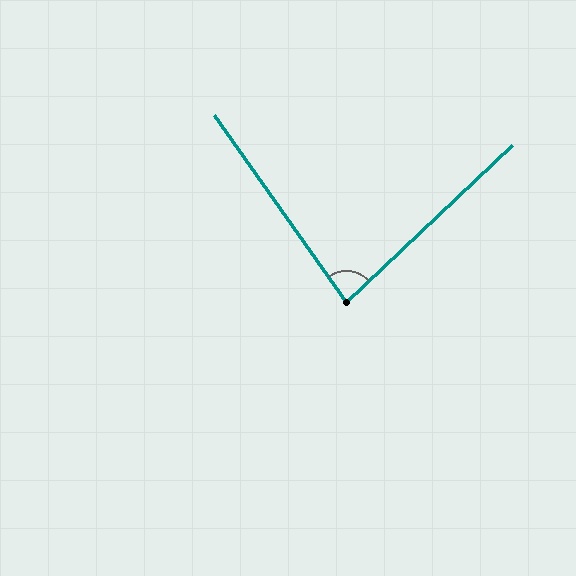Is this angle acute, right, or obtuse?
It is acute.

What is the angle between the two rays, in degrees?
Approximately 82 degrees.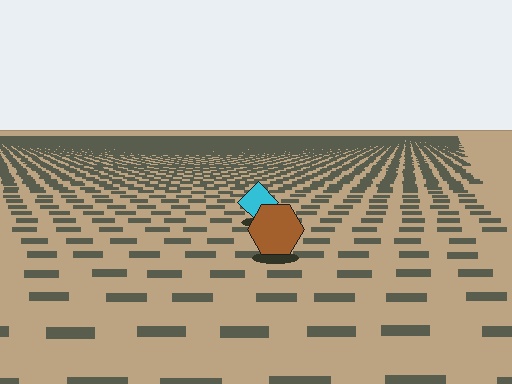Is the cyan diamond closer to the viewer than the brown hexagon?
No. The brown hexagon is closer — you can tell from the texture gradient: the ground texture is coarser near it.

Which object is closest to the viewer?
The brown hexagon is closest. The texture marks near it are larger and more spread out.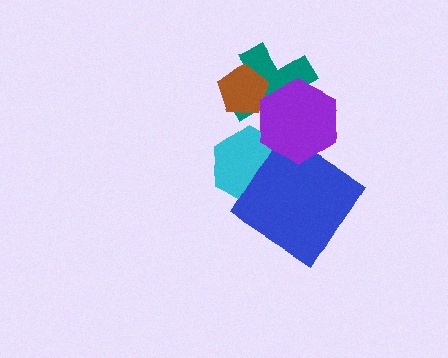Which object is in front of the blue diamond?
The purple hexagon is in front of the blue diamond.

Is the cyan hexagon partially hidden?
Yes, it is partially covered by another shape.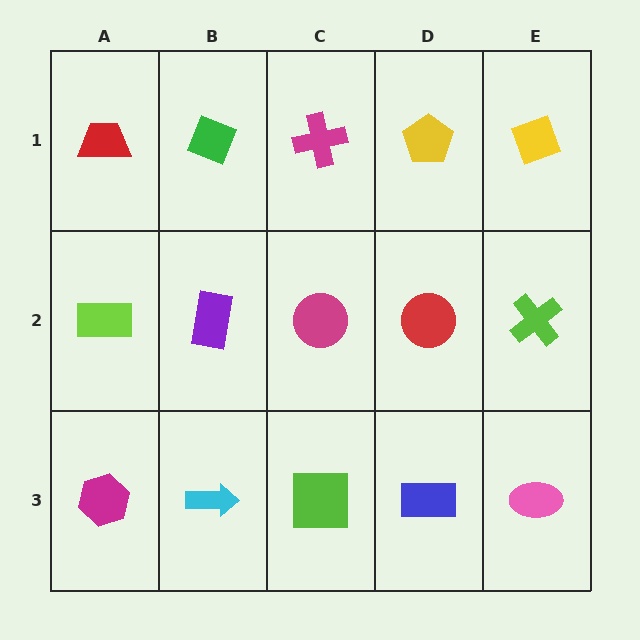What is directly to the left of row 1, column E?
A yellow pentagon.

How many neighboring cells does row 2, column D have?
4.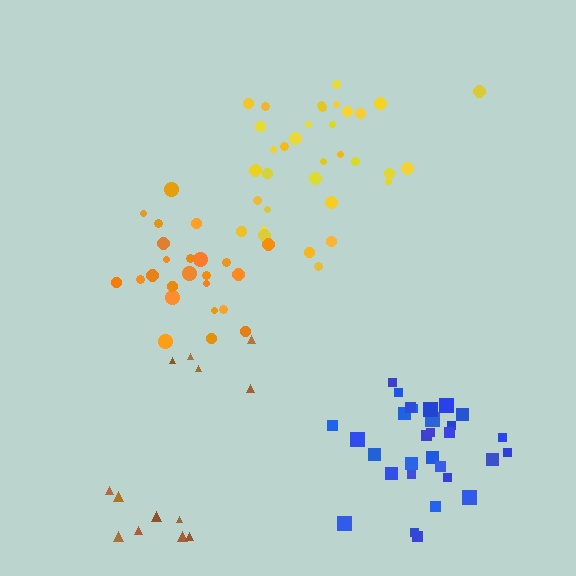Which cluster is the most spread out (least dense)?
Brown.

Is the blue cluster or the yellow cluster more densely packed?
Blue.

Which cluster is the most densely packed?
Orange.